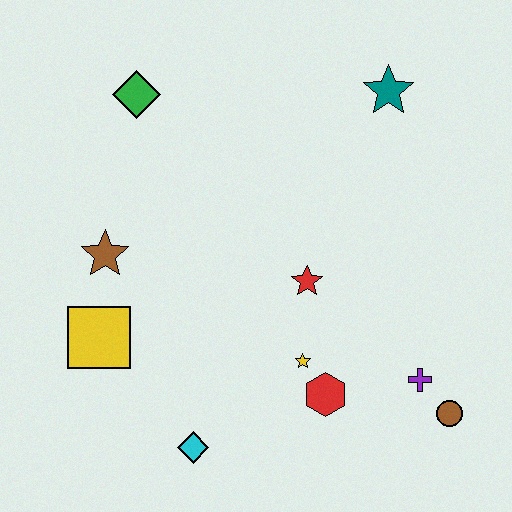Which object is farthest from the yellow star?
The green diamond is farthest from the yellow star.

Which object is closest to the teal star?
The red star is closest to the teal star.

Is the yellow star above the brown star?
No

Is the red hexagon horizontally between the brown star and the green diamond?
No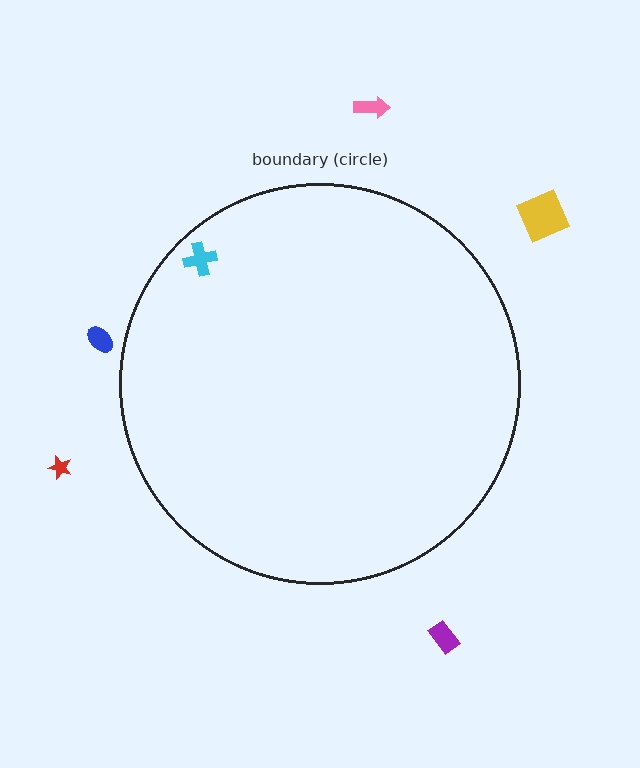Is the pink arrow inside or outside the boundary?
Outside.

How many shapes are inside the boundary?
1 inside, 5 outside.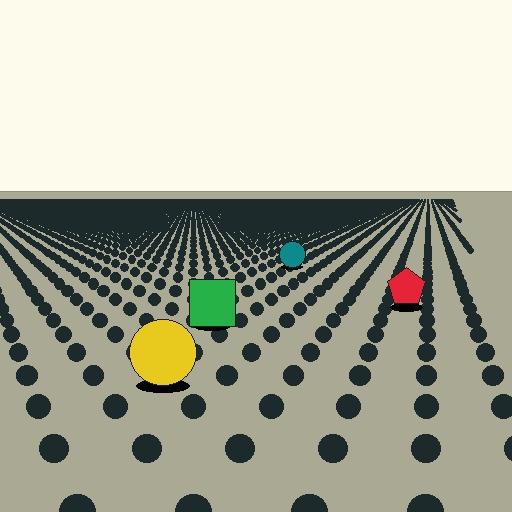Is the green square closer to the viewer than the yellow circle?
No. The yellow circle is closer — you can tell from the texture gradient: the ground texture is coarser near it.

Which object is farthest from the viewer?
The teal circle is farthest from the viewer. It appears smaller and the ground texture around it is denser.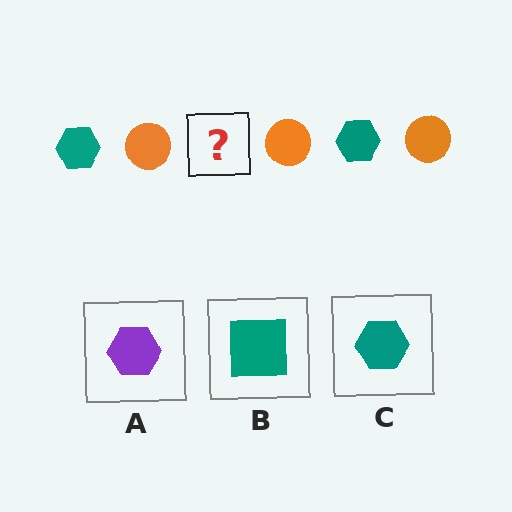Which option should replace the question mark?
Option C.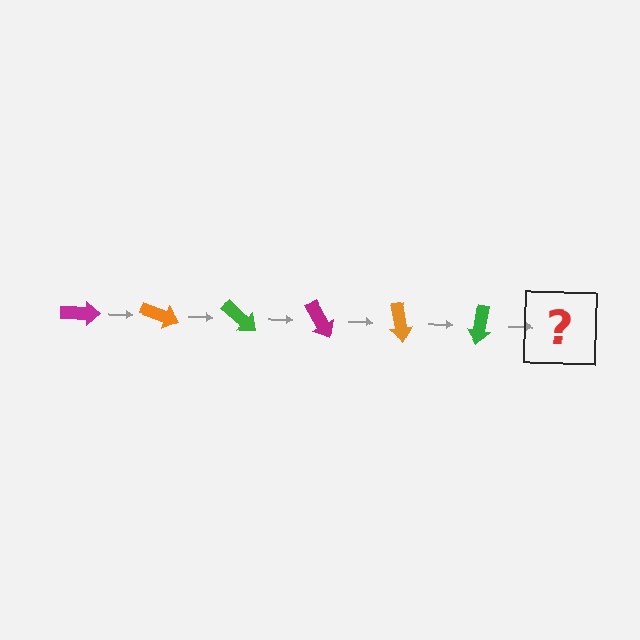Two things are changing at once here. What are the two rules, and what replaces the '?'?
The two rules are that it rotates 20 degrees each step and the color cycles through magenta, orange, and green. The '?' should be a magenta arrow, rotated 120 degrees from the start.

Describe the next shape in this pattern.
It should be a magenta arrow, rotated 120 degrees from the start.